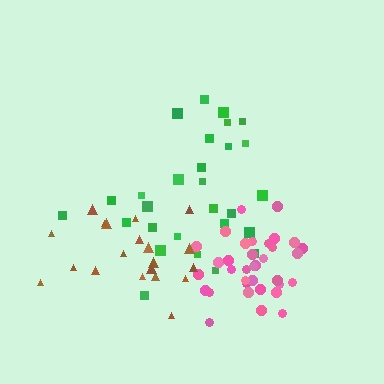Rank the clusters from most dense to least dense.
pink, brown, green.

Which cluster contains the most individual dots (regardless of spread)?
Pink (35).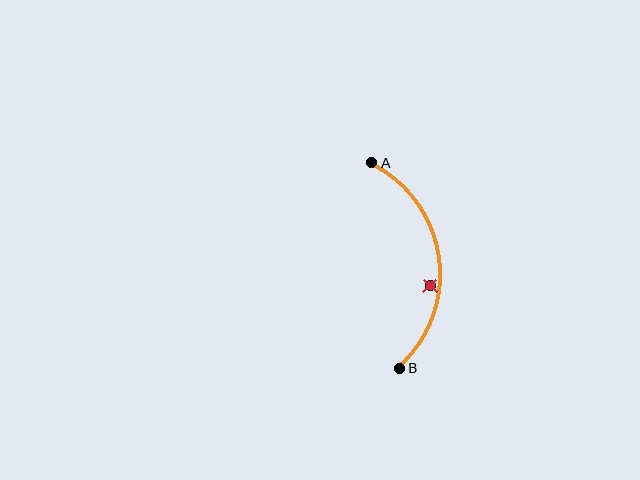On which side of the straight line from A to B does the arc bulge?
The arc bulges to the right of the straight line connecting A and B.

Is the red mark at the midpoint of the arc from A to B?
No — the red mark does not lie on the arc at all. It sits slightly inside the curve.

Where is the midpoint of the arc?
The arc midpoint is the point on the curve farthest from the straight line joining A and B. It sits to the right of that line.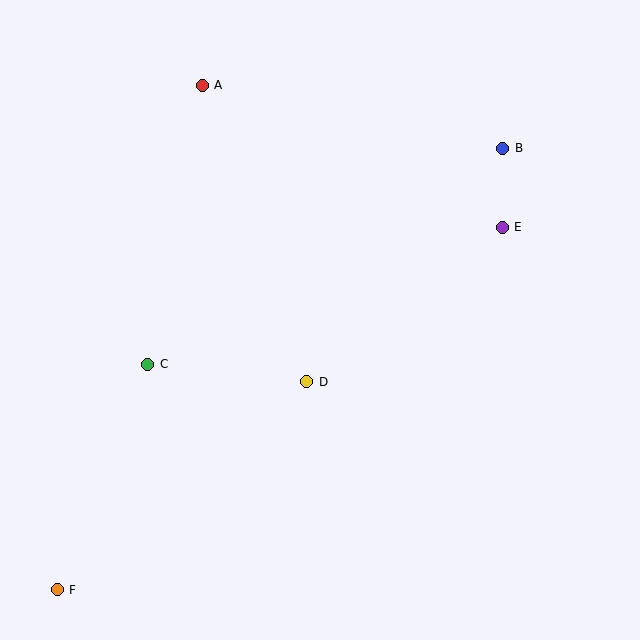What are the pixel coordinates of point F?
Point F is at (57, 590).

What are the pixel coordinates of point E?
Point E is at (502, 227).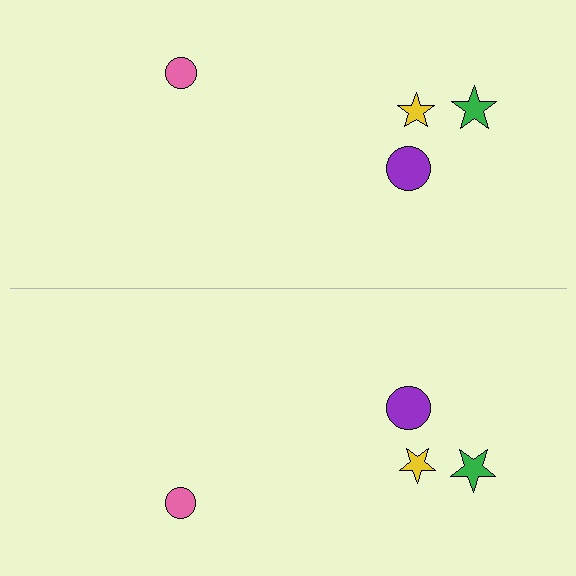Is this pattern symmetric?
Yes, this pattern has bilateral (reflection) symmetry.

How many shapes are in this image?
There are 8 shapes in this image.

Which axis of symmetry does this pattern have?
The pattern has a horizontal axis of symmetry running through the center of the image.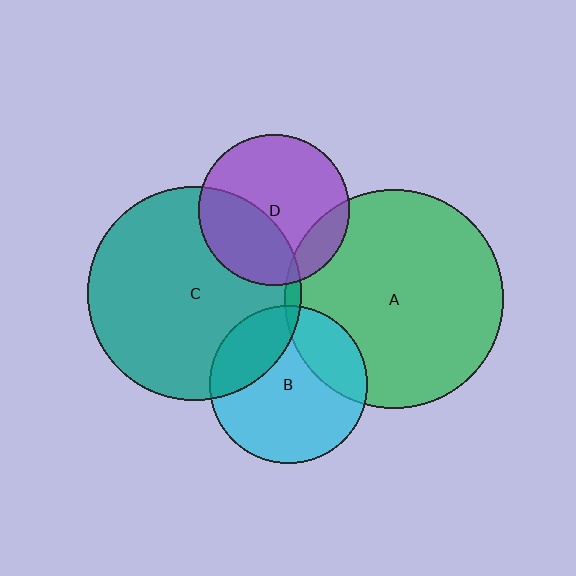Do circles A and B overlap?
Yes.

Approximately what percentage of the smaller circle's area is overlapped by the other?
Approximately 25%.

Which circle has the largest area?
Circle A (green).